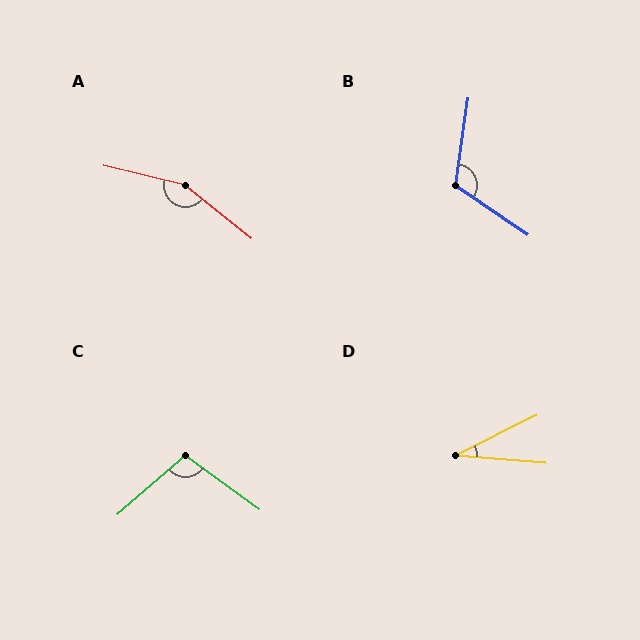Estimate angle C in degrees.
Approximately 103 degrees.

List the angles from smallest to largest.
D (31°), C (103°), B (116°), A (155°).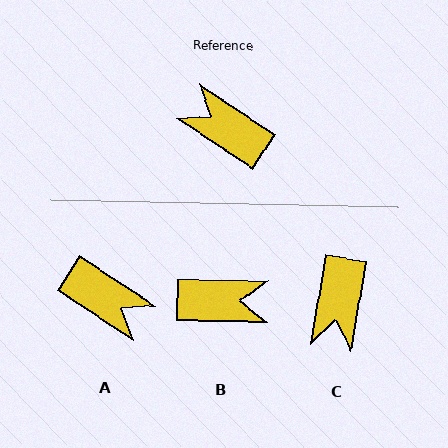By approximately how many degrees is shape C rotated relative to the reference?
Approximately 113 degrees counter-clockwise.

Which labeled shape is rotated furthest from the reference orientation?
A, about 180 degrees away.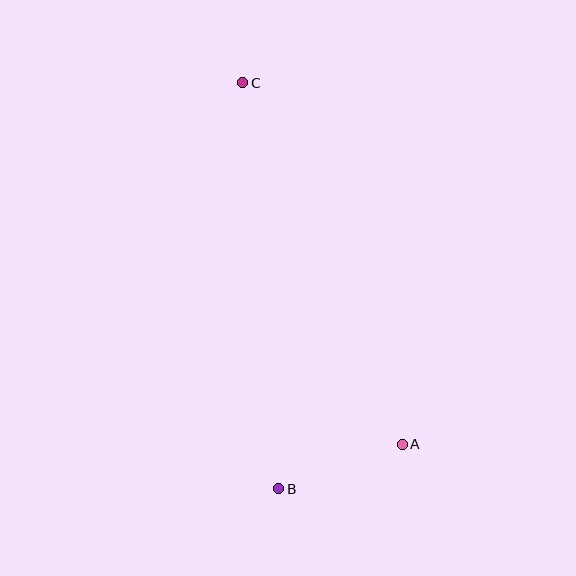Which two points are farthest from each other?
Points B and C are farthest from each other.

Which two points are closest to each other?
Points A and B are closest to each other.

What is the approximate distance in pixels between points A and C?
The distance between A and C is approximately 395 pixels.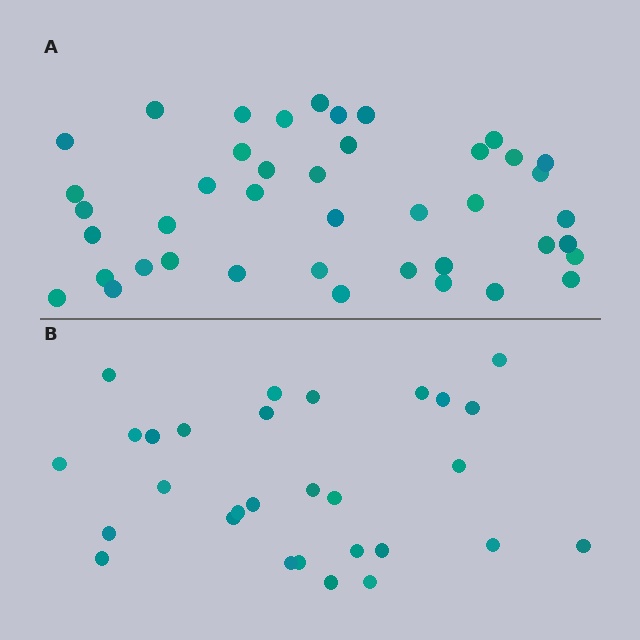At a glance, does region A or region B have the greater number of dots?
Region A (the top region) has more dots.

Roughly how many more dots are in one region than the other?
Region A has approximately 15 more dots than region B.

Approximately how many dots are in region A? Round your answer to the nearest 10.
About 40 dots. (The exact count is 42, which rounds to 40.)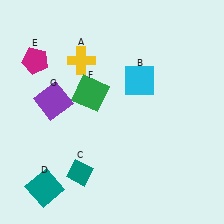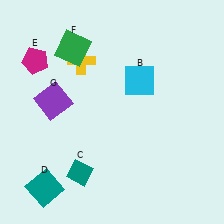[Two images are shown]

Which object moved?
The green square (F) moved up.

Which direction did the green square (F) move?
The green square (F) moved up.